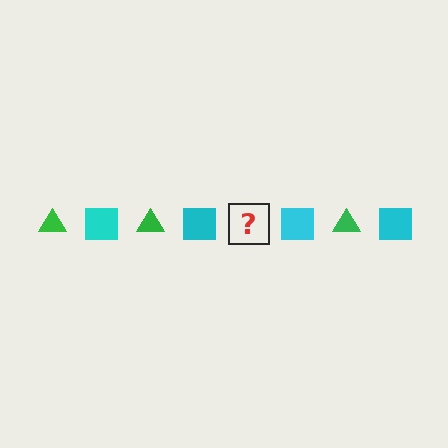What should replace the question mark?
The question mark should be replaced with a green triangle.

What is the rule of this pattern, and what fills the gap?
The rule is that the pattern alternates between green triangle and cyan square. The gap should be filled with a green triangle.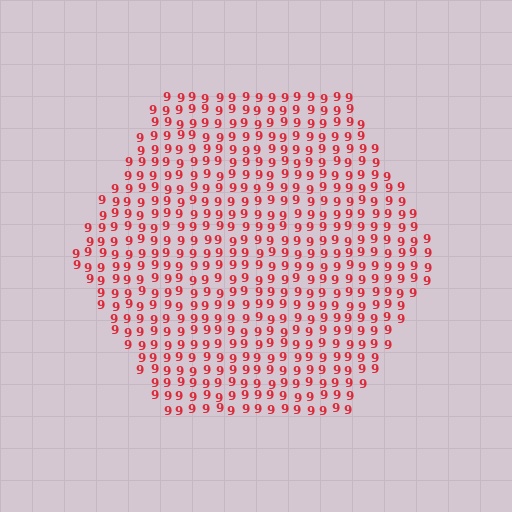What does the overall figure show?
The overall figure shows a hexagon.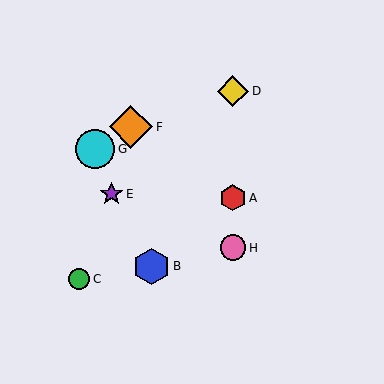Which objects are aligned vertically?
Objects A, D, H are aligned vertically.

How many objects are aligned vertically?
3 objects (A, D, H) are aligned vertically.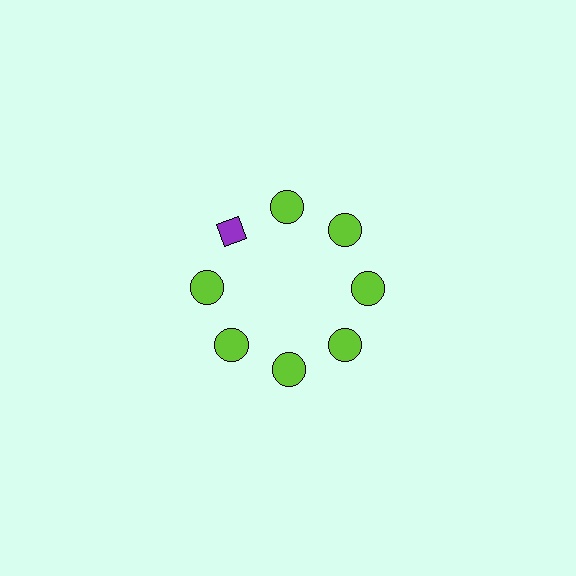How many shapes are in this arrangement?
There are 8 shapes arranged in a ring pattern.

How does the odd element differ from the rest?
It differs in both color (purple instead of lime) and shape (diamond instead of circle).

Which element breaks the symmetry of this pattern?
The purple diamond at roughly the 10 o'clock position breaks the symmetry. All other shapes are lime circles.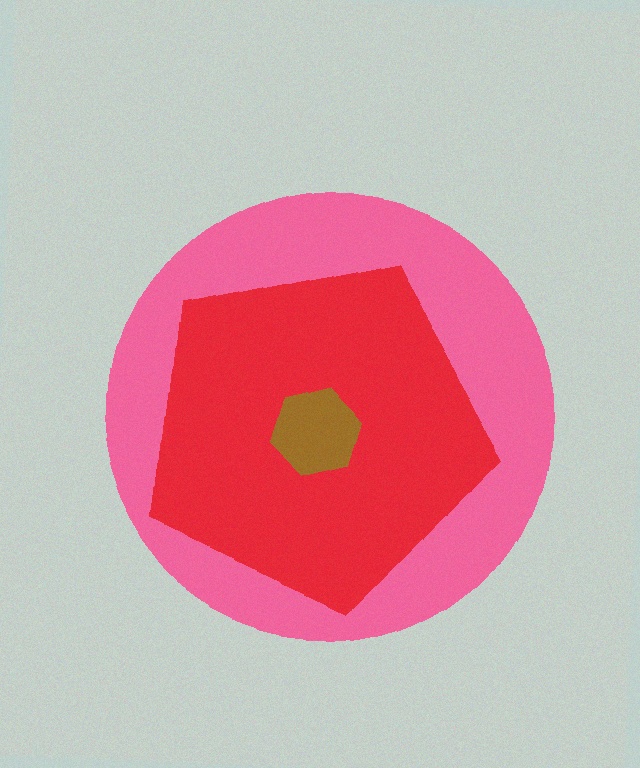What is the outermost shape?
The pink circle.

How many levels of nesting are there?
3.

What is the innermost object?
The brown hexagon.